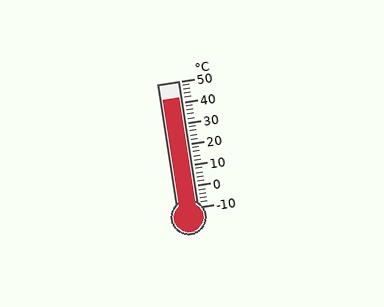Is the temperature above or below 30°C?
The temperature is above 30°C.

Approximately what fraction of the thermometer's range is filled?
The thermometer is filled to approximately 85% of its range.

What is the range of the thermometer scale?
The thermometer scale ranges from -10°C to 50°C.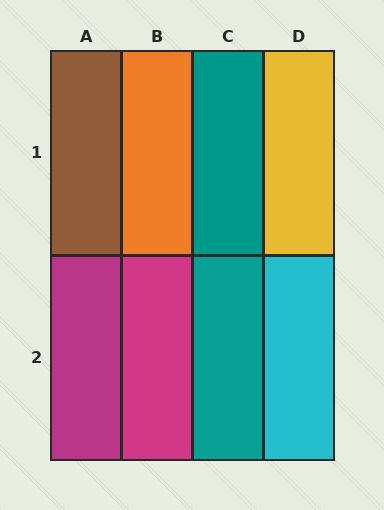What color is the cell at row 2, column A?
Magenta.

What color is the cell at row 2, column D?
Cyan.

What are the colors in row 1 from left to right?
Brown, orange, teal, yellow.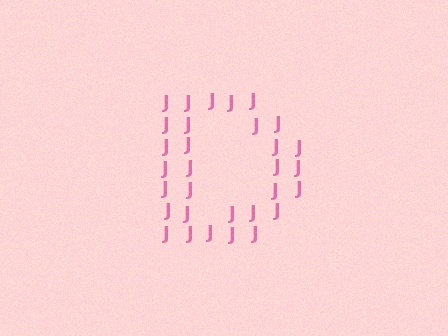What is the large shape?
The large shape is the letter D.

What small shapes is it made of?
It is made of small letter J's.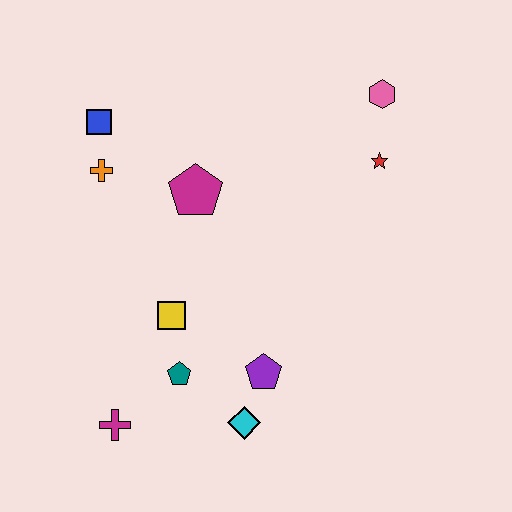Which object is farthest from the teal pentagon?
The pink hexagon is farthest from the teal pentagon.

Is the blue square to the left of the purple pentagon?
Yes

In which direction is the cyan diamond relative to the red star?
The cyan diamond is below the red star.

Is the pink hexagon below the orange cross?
No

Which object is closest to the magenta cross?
The teal pentagon is closest to the magenta cross.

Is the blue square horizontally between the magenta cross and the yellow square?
No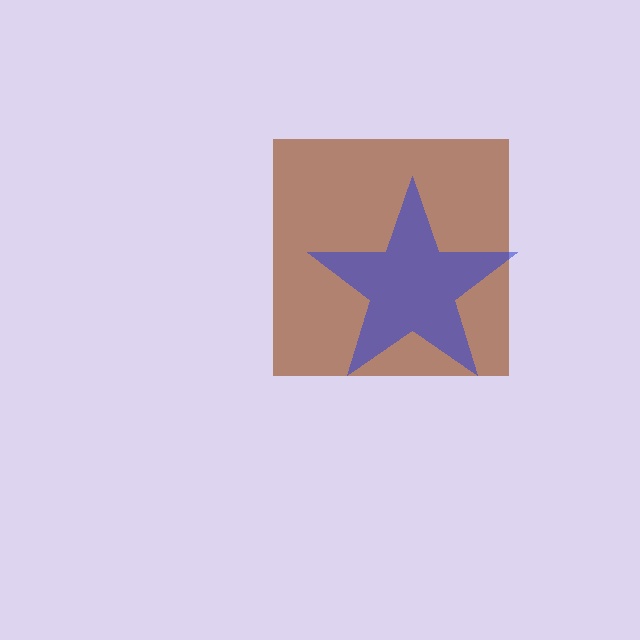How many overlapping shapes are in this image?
There are 2 overlapping shapes in the image.